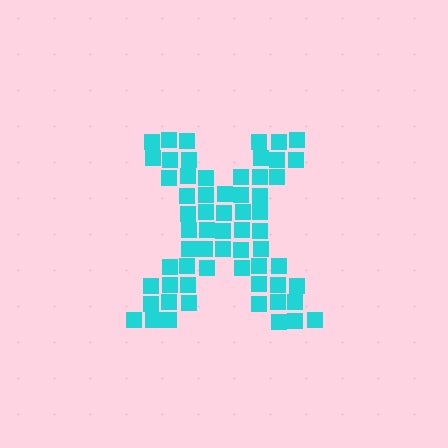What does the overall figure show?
The overall figure shows the letter X.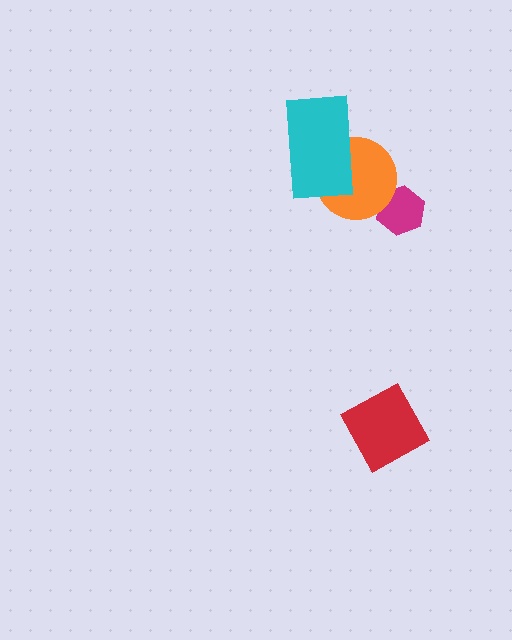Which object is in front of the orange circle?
The cyan rectangle is in front of the orange circle.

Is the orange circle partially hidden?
Yes, it is partially covered by another shape.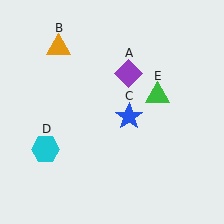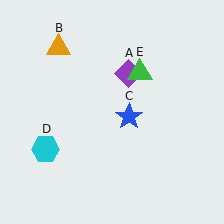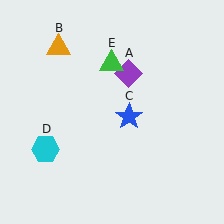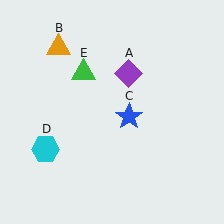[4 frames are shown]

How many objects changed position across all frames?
1 object changed position: green triangle (object E).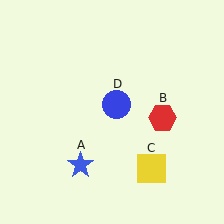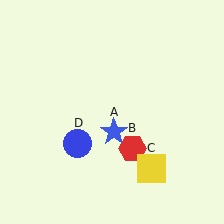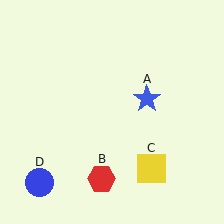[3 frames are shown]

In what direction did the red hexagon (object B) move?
The red hexagon (object B) moved down and to the left.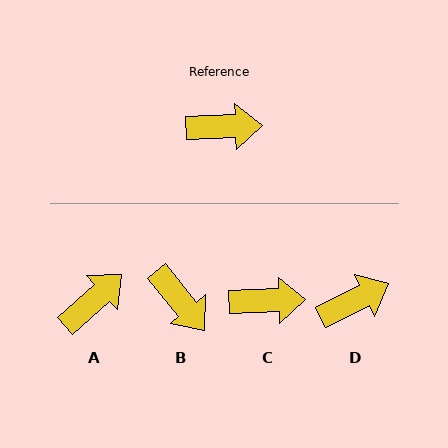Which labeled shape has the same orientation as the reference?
C.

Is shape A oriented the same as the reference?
No, it is off by about 40 degrees.